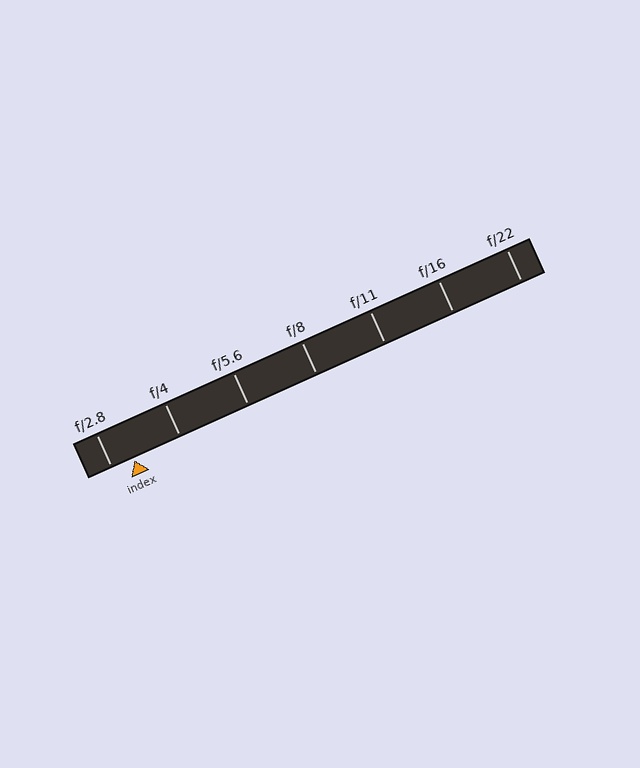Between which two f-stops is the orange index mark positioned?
The index mark is between f/2.8 and f/4.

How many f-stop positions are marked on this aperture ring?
There are 7 f-stop positions marked.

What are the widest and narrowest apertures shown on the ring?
The widest aperture shown is f/2.8 and the narrowest is f/22.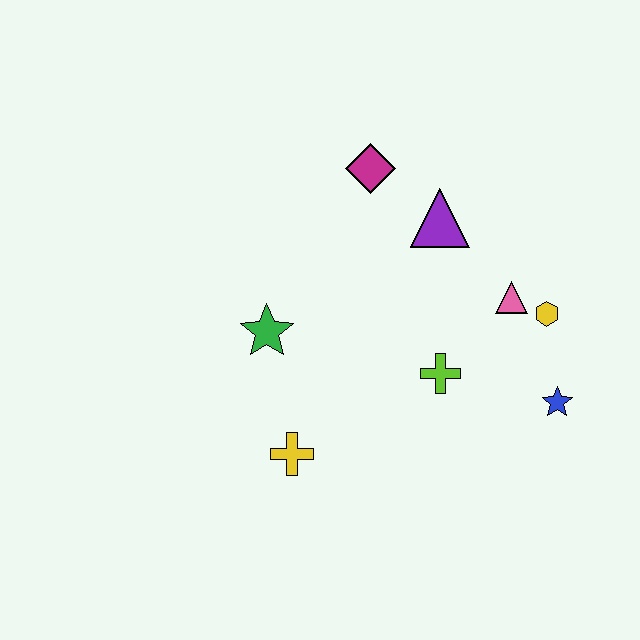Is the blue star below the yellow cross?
No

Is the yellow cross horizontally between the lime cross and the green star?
Yes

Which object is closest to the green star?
The yellow cross is closest to the green star.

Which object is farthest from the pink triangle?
The yellow cross is farthest from the pink triangle.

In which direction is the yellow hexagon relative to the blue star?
The yellow hexagon is above the blue star.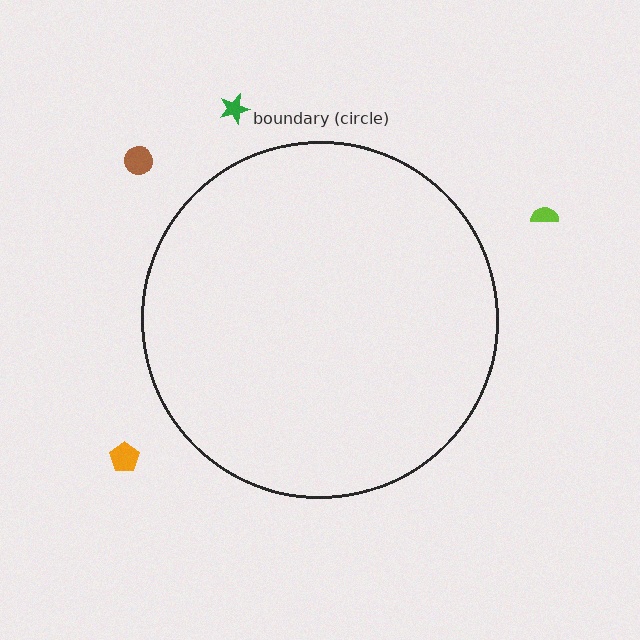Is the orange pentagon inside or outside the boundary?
Outside.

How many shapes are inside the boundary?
0 inside, 4 outside.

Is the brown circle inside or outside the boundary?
Outside.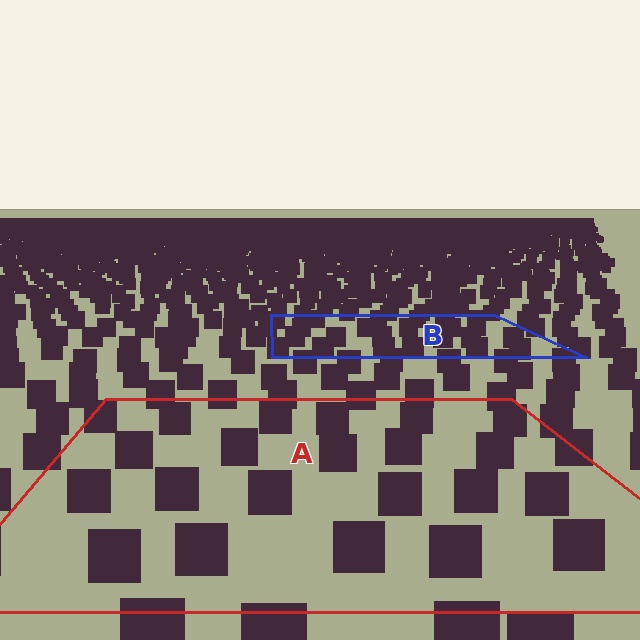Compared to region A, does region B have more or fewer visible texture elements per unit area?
Region B has more texture elements per unit area — they are packed more densely because it is farther away.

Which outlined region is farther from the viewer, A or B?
Region B is farther from the viewer — the texture elements inside it appear smaller and more densely packed.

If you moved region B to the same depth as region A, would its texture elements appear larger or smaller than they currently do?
They would appear larger. At a closer depth, the same texture elements are projected at a bigger on-screen size.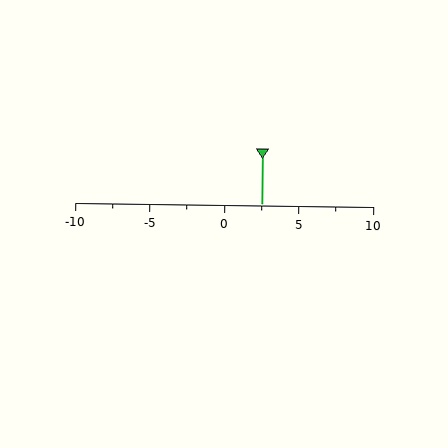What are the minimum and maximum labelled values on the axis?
The axis runs from -10 to 10.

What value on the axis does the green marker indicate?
The marker indicates approximately 2.5.